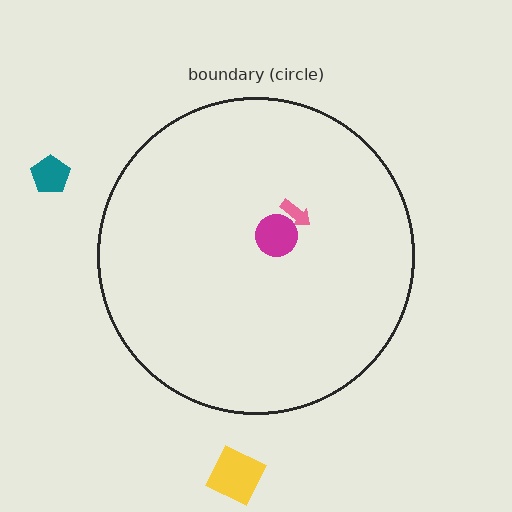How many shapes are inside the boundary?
2 inside, 2 outside.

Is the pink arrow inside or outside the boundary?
Inside.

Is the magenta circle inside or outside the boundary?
Inside.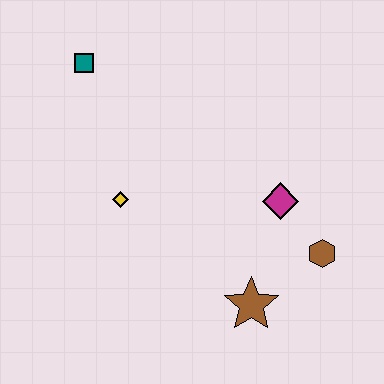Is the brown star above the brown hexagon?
No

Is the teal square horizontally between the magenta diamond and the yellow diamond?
No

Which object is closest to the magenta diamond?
The brown hexagon is closest to the magenta diamond.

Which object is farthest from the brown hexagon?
The teal square is farthest from the brown hexagon.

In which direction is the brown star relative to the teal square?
The brown star is below the teal square.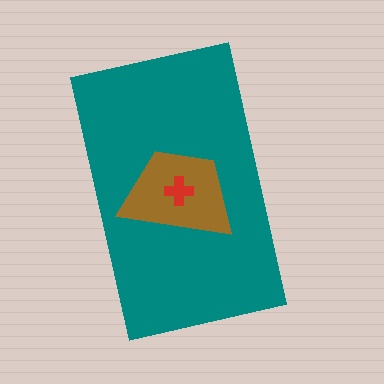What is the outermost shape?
The teal rectangle.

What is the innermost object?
The red cross.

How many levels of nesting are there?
3.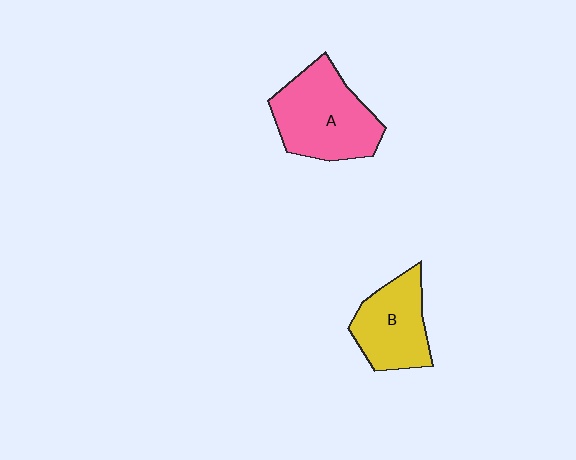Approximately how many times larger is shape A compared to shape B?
Approximately 1.3 times.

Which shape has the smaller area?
Shape B (yellow).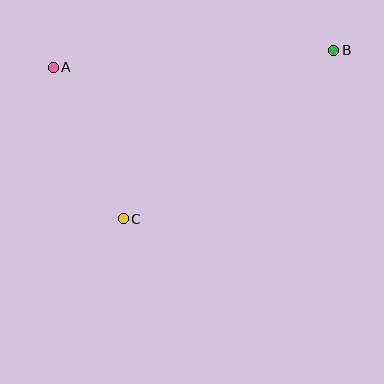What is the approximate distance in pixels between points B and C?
The distance between B and C is approximately 270 pixels.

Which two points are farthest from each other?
Points A and B are farthest from each other.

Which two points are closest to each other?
Points A and C are closest to each other.